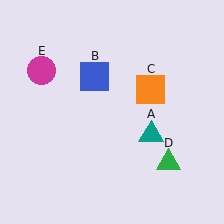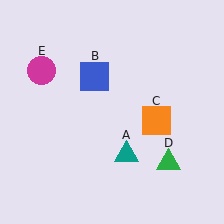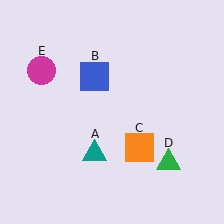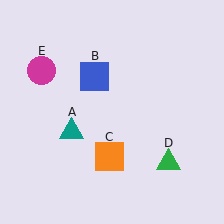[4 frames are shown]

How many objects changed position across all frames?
2 objects changed position: teal triangle (object A), orange square (object C).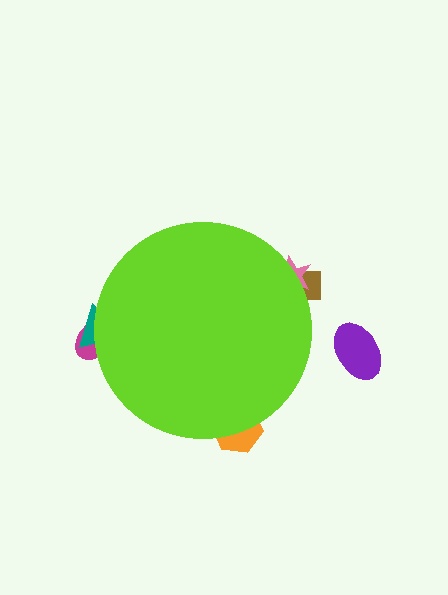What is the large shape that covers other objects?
A lime circle.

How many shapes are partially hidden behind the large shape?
5 shapes are partially hidden.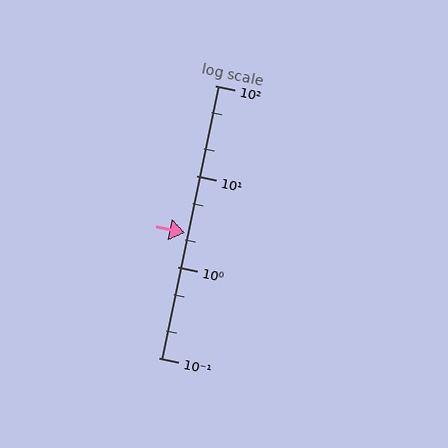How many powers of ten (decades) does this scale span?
The scale spans 3 decades, from 0.1 to 100.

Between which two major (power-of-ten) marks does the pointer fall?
The pointer is between 1 and 10.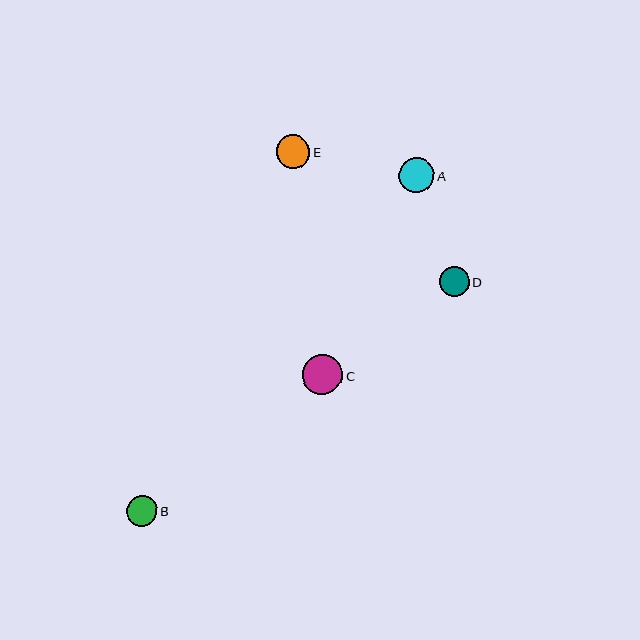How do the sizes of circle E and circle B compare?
Circle E and circle B are approximately the same size.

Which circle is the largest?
Circle C is the largest with a size of approximately 40 pixels.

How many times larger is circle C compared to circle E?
Circle C is approximately 1.2 times the size of circle E.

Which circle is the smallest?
Circle D is the smallest with a size of approximately 30 pixels.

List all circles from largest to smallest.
From largest to smallest: C, A, E, B, D.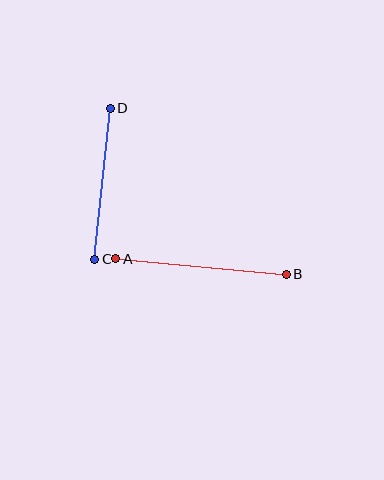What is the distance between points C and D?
The distance is approximately 152 pixels.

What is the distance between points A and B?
The distance is approximately 171 pixels.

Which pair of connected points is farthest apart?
Points A and B are farthest apart.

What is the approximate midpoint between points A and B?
The midpoint is at approximately (201, 266) pixels.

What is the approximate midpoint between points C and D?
The midpoint is at approximately (102, 184) pixels.